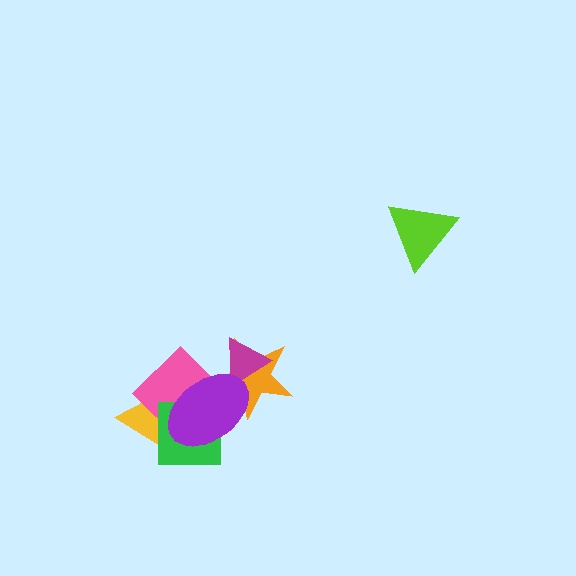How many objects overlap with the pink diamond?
4 objects overlap with the pink diamond.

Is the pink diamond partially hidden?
Yes, it is partially covered by another shape.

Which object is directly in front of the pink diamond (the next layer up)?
The green square is directly in front of the pink diamond.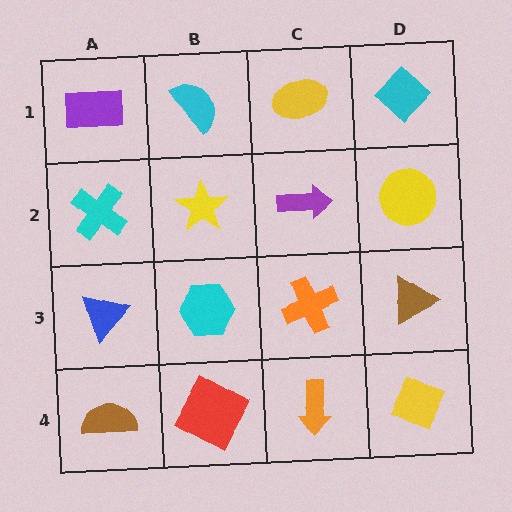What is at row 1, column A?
A purple rectangle.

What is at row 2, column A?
A cyan cross.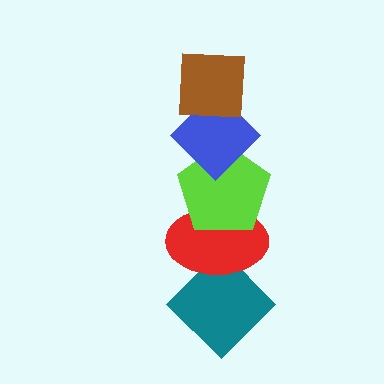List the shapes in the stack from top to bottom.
From top to bottom: the brown square, the blue diamond, the lime pentagon, the red ellipse, the teal diamond.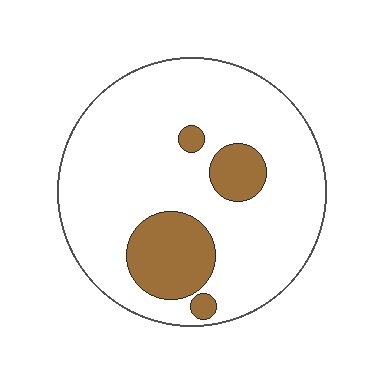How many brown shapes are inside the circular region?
4.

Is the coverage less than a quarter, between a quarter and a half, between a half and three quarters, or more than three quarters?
Less than a quarter.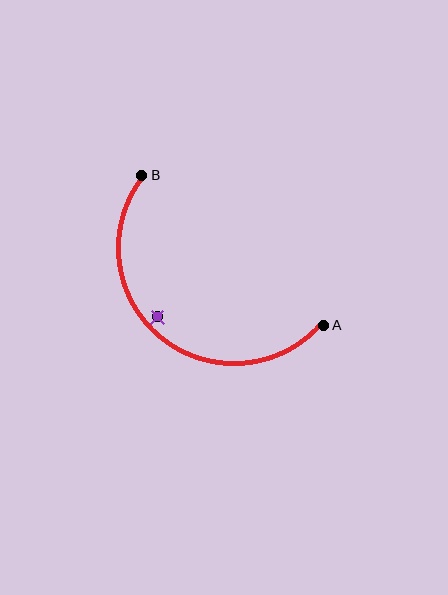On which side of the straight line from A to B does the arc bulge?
The arc bulges below and to the left of the straight line connecting A and B.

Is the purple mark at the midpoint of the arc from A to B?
No — the purple mark does not lie on the arc at all. It sits slightly inside the curve.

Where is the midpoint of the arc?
The arc midpoint is the point on the curve farthest from the straight line joining A and B. It sits below and to the left of that line.